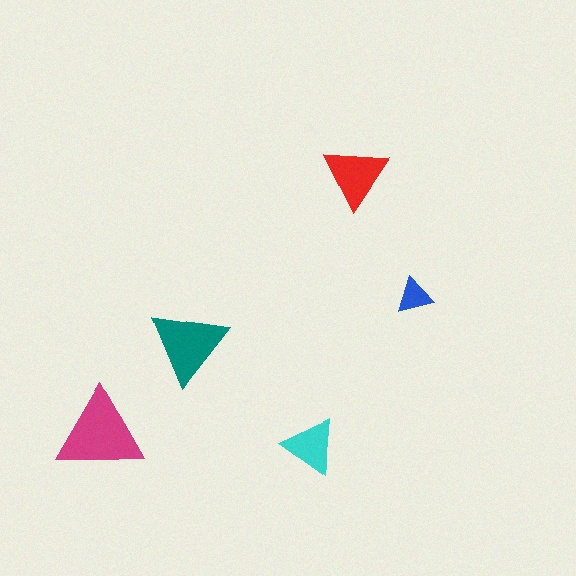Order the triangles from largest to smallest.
the magenta one, the teal one, the red one, the cyan one, the blue one.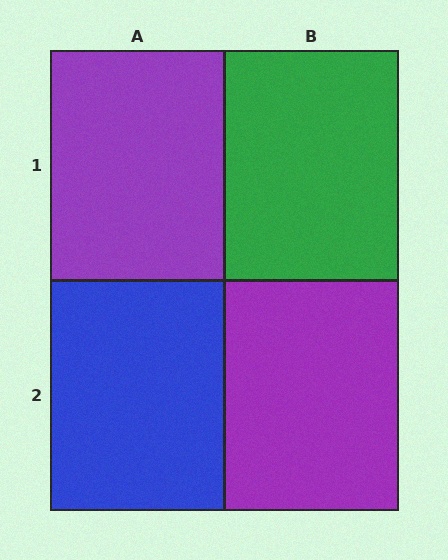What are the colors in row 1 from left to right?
Purple, green.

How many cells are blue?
1 cell is blue.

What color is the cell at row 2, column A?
Blue.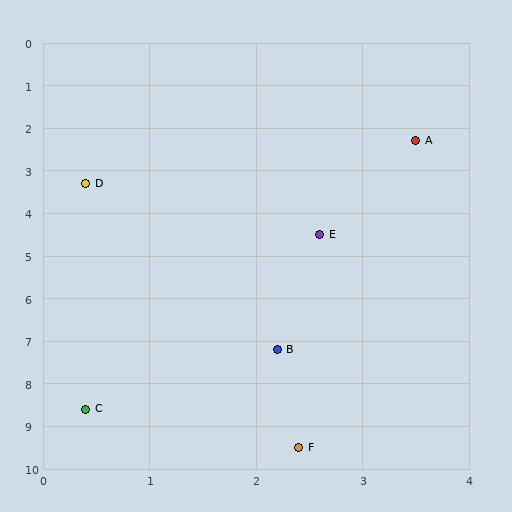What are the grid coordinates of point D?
Point D is at approximately (0.4, 3.3).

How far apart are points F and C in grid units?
Points F and C are about 2.2 grid units apart.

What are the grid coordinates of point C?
Point C is at approximately (0.4, 8.6).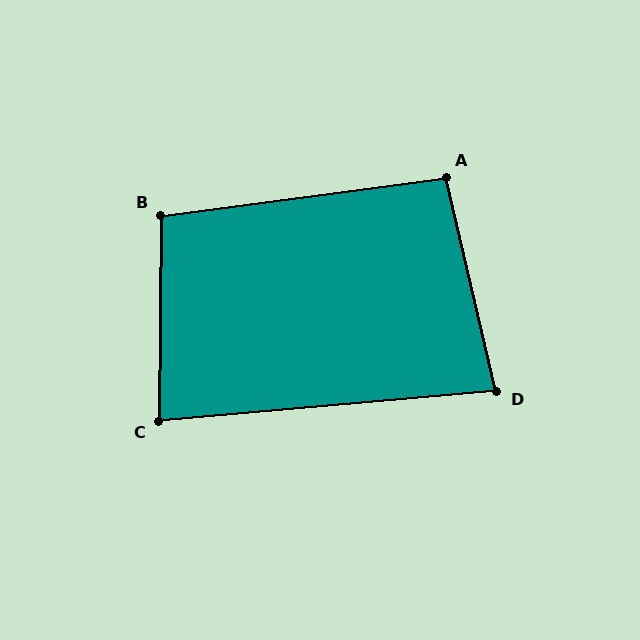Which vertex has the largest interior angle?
B, at approximately 98 degrees.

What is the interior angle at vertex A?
Approximately 96 degrees (obtuse).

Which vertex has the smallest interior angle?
D, at approximately 82 degrees.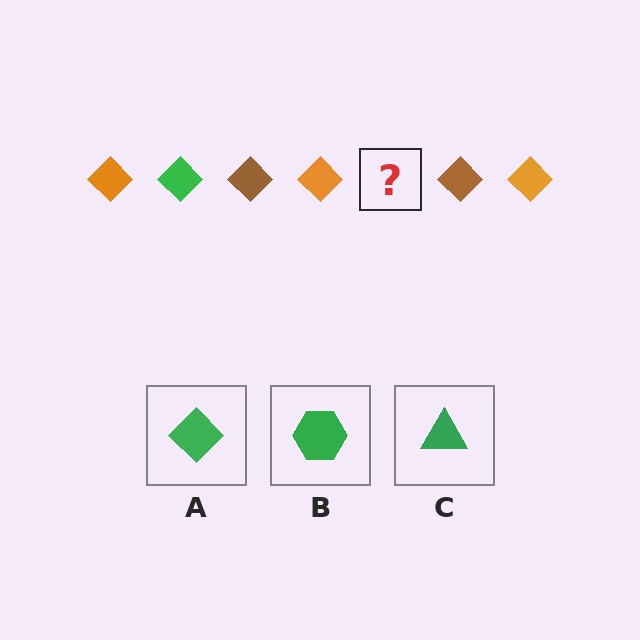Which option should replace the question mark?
Option A.